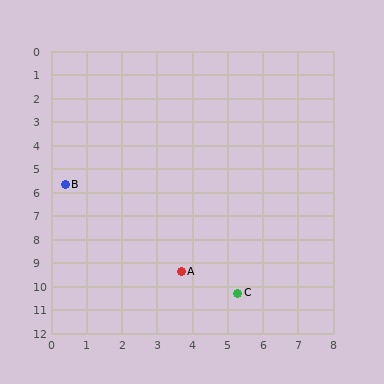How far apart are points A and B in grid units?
Points A and B are about 5.0 grid units apart.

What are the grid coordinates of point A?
Point A is at approximately (3.7, 9.4).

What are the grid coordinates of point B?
Point B is at approximately (0.4, 5.7).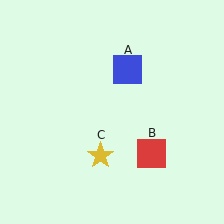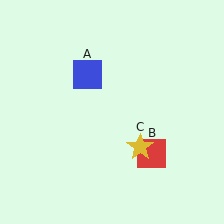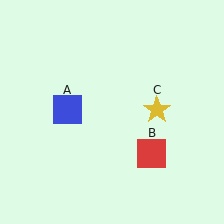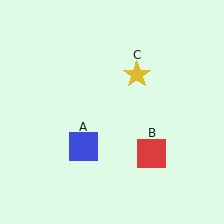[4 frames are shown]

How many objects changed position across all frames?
2 objects changed position: blue square (object A), yellow star (object C).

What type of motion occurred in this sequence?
The blue square (object A), yellow star (object C) rotated counterclockwise around the center of the scene.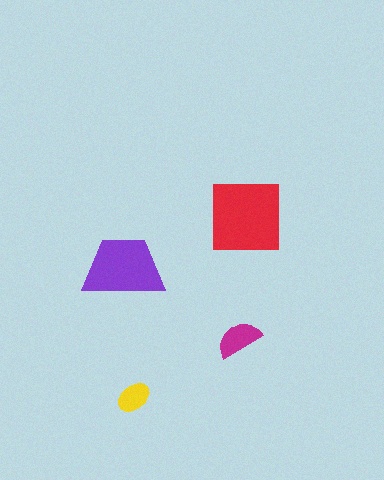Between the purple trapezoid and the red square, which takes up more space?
The red square.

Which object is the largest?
The red square.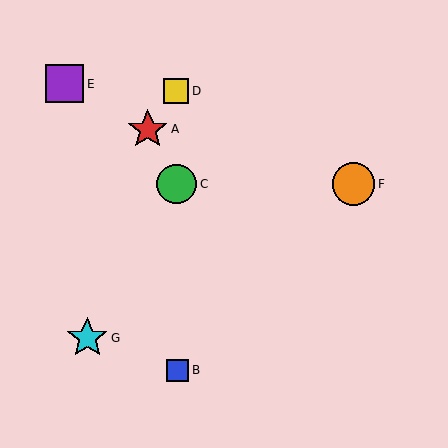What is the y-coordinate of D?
Object D is at y≈91.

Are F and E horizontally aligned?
No, F is at y≈184 and E is at y≈84.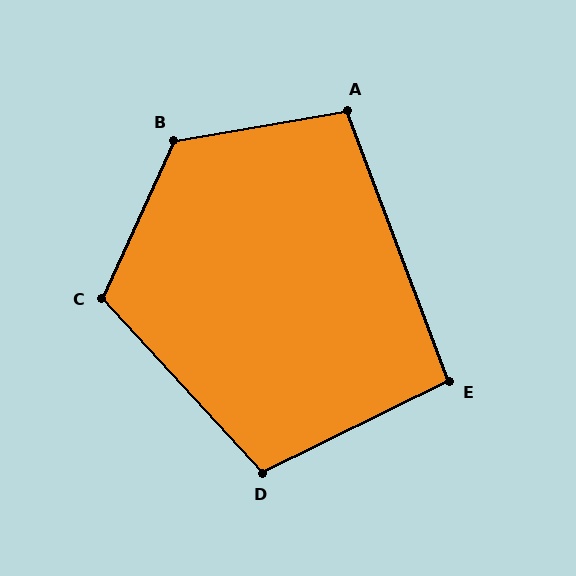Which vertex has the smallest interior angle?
E, at approximately 95 degrees.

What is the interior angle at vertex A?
Approximately 101 degrees (obtuse).